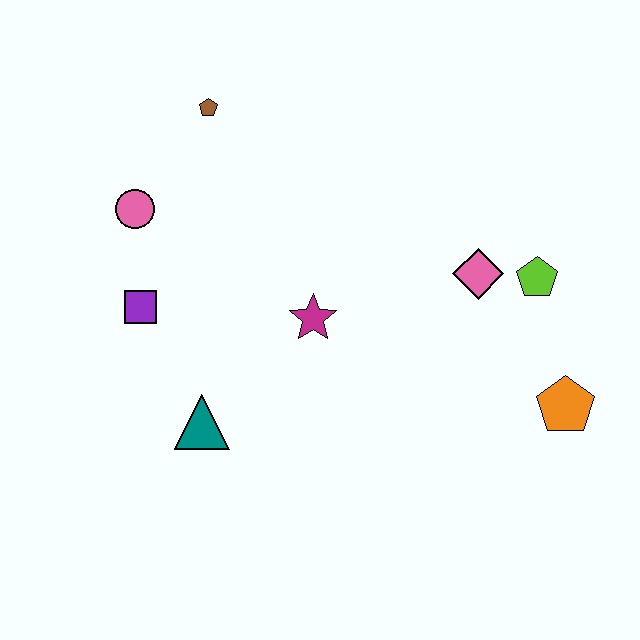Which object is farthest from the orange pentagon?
The pink circle is farthest from the orange pentagon.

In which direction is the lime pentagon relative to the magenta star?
The lime pentagon is to the right of the magenta star.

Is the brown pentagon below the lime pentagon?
No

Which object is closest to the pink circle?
The purple square is closest to the pink circle.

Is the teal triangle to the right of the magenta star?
No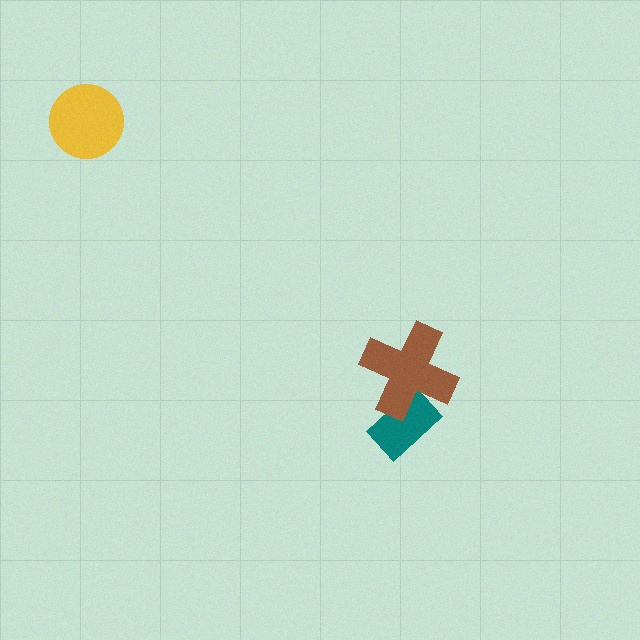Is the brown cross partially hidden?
No, no other shape covers it.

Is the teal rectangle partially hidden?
Yes, it is partially covered by another shape.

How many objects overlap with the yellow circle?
0 objects overlap with the yellow circle.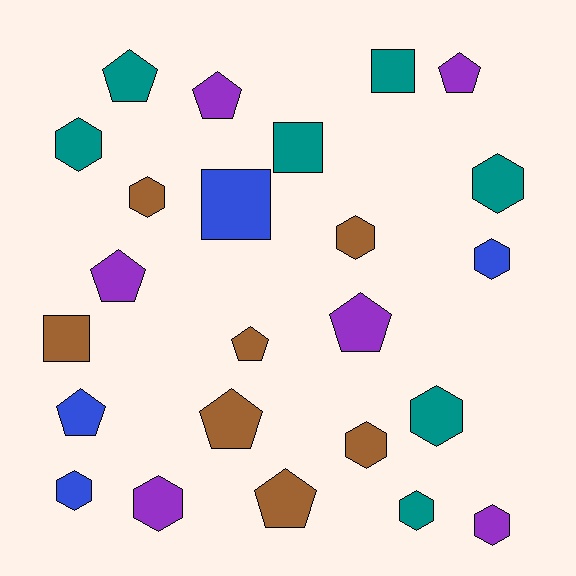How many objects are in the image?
There are 24 objects.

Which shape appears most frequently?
Hexagon, with 11 objects.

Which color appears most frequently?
Teal, with 7 objects.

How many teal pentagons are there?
There is 1 teal pentagon.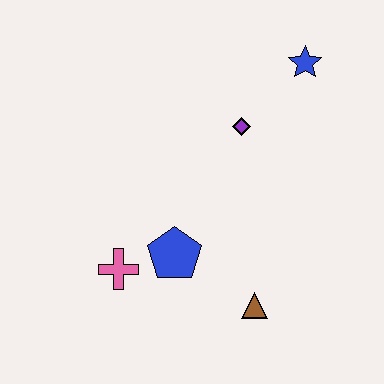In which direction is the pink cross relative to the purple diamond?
The pink cross is below the purple diamond.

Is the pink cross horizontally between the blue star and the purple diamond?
No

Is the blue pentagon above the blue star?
No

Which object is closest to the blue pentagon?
The pink cross is closest to the blue pentagon.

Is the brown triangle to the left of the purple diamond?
No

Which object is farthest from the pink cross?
The blue star is farthest from the pink cross.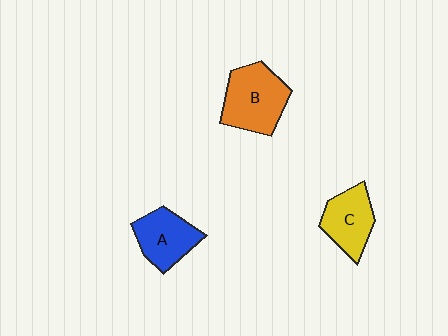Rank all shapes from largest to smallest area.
From largest to smallest: B (orange), A (blue), C (yellow).